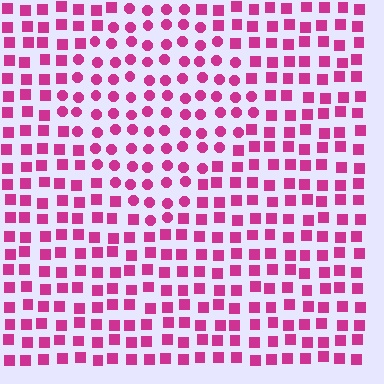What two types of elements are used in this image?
The image uses circles inside the diamond region and squares outside it.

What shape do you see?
I see a diamond.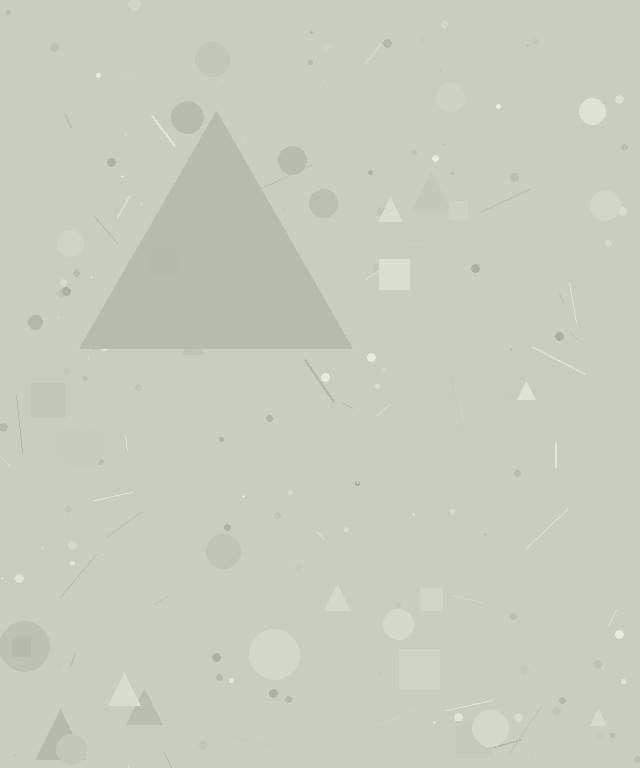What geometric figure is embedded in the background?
A triangle is embedded in the background.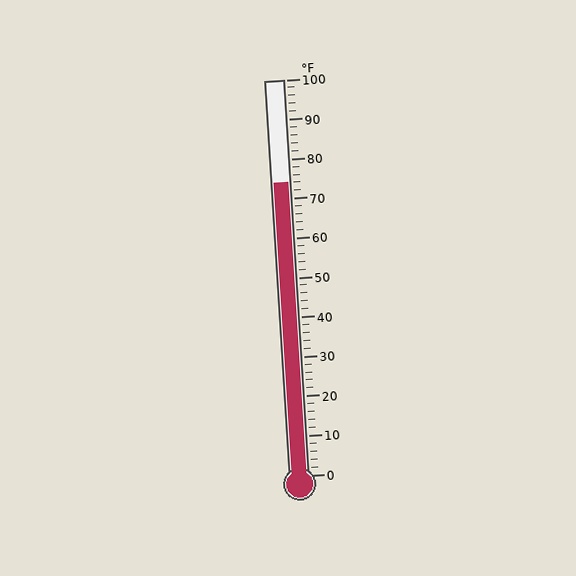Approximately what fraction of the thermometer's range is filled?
The thermometer is filled to approximately 75% of its range.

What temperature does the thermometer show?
The thermometer shows approximately 74°F.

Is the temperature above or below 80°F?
The temperature is below 80°F.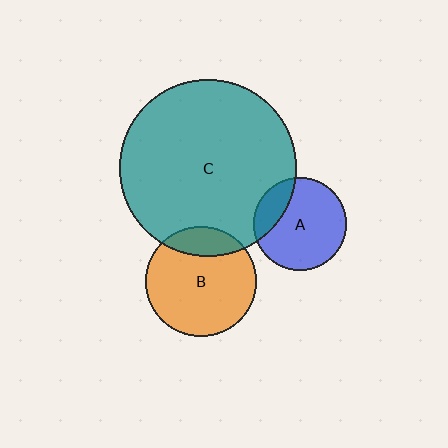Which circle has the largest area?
Circle C (teal).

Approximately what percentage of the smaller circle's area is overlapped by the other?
Approximately 20%.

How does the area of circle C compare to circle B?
Approximately 2.6 times.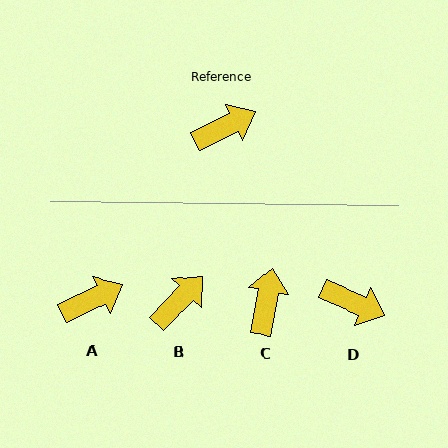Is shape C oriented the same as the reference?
No, it is off by about 55 degrees.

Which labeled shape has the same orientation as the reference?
A.